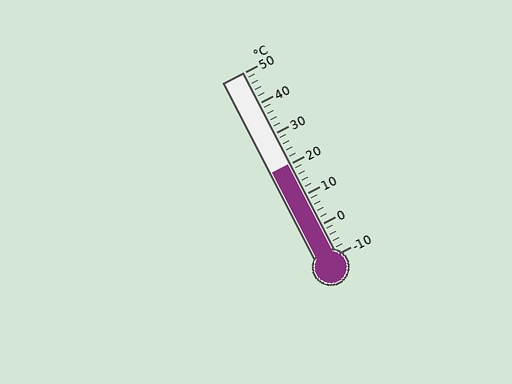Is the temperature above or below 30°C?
The temperature is below 30°C.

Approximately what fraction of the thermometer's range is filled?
The thermometer is filled to approximately 50% of its range.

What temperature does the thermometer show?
The thermometer shows approximately 20°C.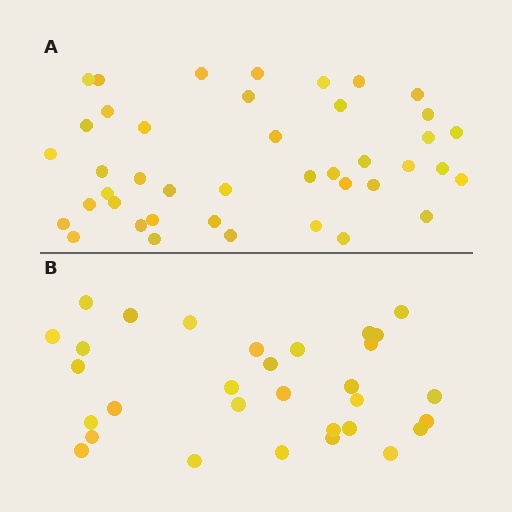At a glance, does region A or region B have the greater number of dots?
Region A (the top region) has more dots.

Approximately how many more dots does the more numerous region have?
Region A has roughly 12 or so more dots than region B.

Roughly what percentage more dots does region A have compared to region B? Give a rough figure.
About 35% more.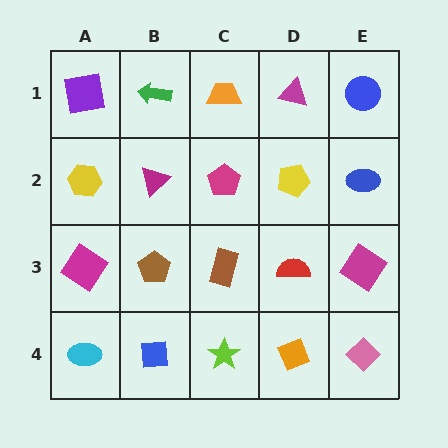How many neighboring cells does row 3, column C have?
4.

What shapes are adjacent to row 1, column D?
A yellow pentagon (row 2, column D), an orange trapezoid (row 1, column C), a blue circle (row 1, column E).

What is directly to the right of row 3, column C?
A red semicircle.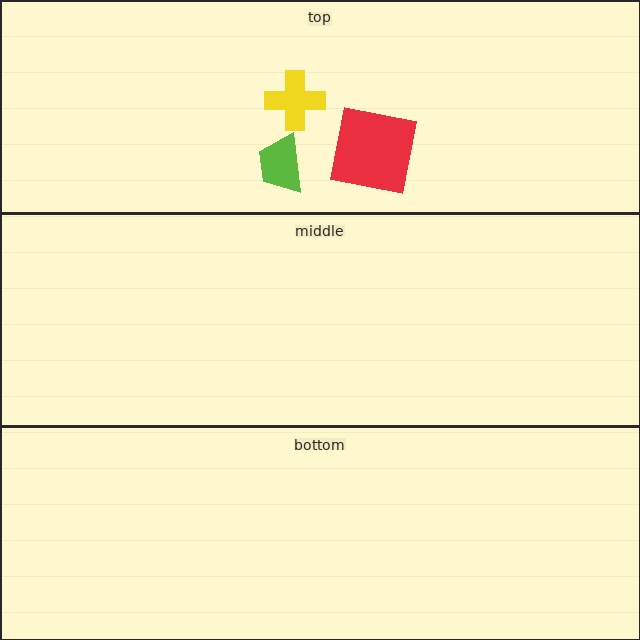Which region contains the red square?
The top region.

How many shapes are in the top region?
3.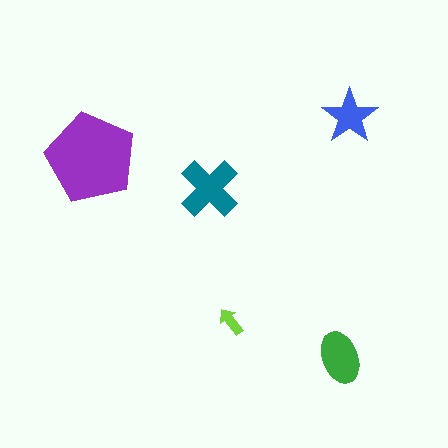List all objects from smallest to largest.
The lime arrow, the blue star, the green ellipse, the teal cross, the purple pentagon.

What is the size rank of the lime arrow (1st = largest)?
5th.